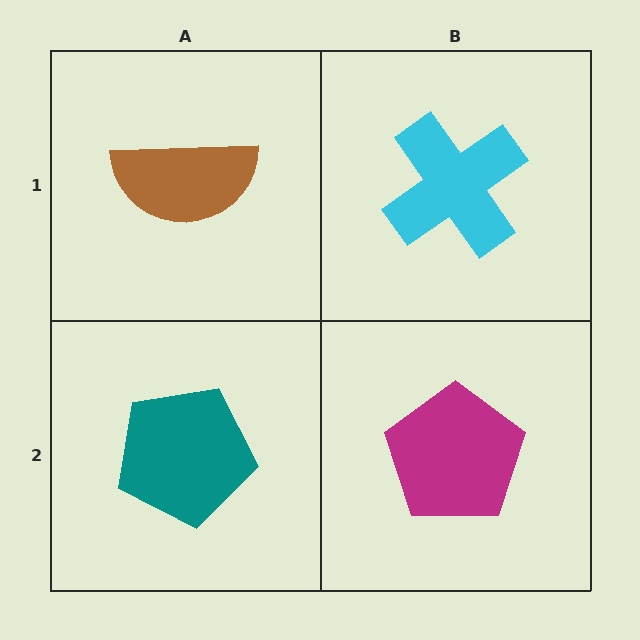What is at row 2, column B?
A magenta pentagon.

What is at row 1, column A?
A brown semicircle.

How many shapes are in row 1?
2 shapes.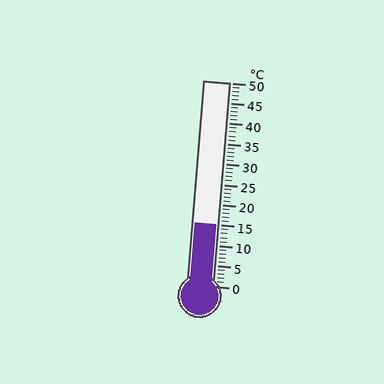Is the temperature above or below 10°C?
The temperature is above 10°C.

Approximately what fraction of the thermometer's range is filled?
The thermometer is filled to approximately 30% of its range.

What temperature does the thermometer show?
The thermometer shows approximately 15°C.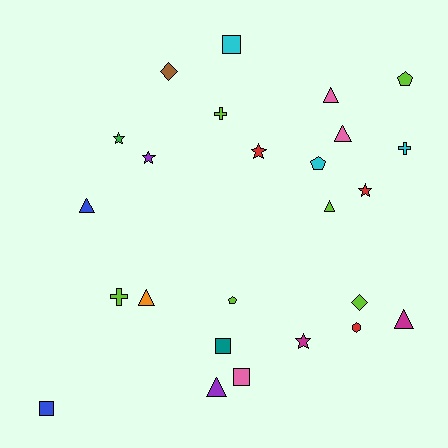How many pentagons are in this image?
There are 3 pentagons.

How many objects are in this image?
There are 25 objects.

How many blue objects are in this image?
There are 2 blue objects.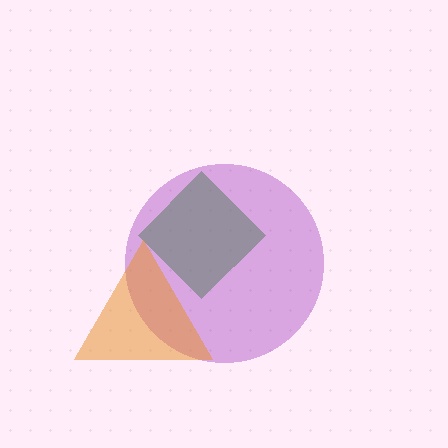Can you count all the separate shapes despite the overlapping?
Yes, there are 3 separate shapes.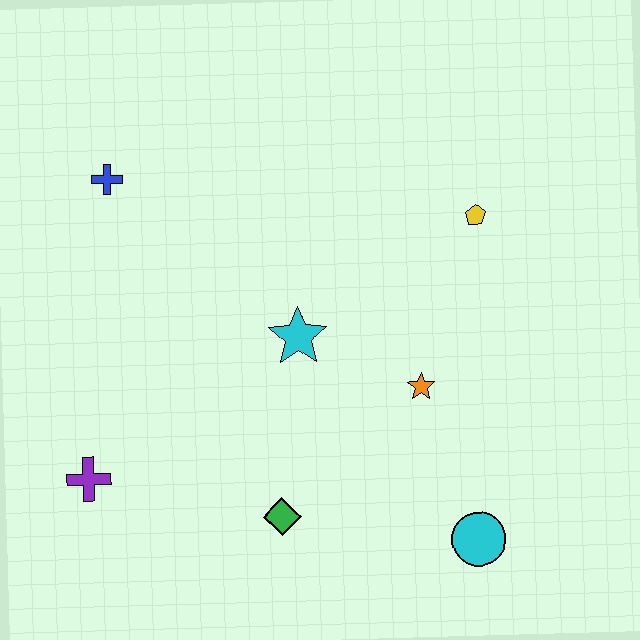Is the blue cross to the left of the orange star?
Yes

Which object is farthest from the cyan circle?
The blue cross is farthest from the cyan circle.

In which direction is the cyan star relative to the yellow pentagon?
The cyan star is to the left of the yellow pentagon.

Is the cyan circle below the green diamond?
Yes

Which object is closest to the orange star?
The cyan star is closest to the orange star.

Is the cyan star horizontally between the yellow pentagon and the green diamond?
Yes